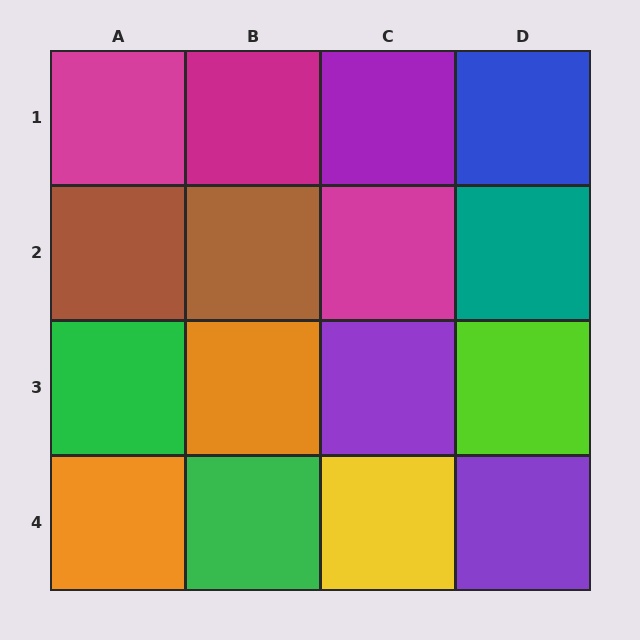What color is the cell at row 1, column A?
Magenta.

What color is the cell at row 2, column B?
Brown.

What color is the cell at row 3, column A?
Green.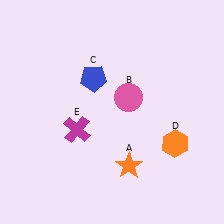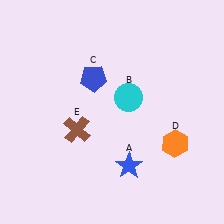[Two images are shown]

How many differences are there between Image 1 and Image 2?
There are 3 differences between the two images.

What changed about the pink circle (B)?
In Image 1, B is pink. In Image 2, it changed to cyan.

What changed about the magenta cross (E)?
In Image 1, E is magenta. In Image 2, it changed to brown.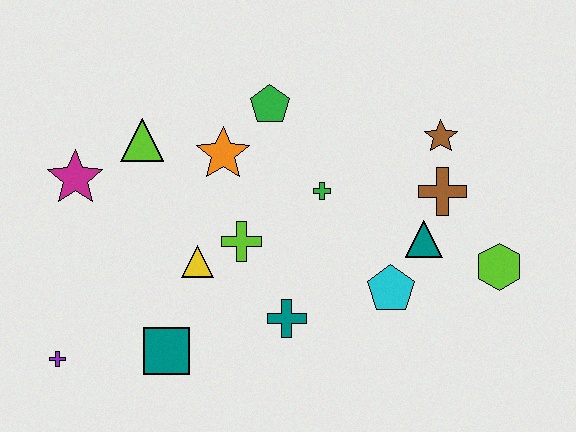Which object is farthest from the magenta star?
The lime hexagon is farthest from the magenta star.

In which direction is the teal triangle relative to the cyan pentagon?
The teal triangle is above the cyan pentagon.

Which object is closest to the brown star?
The brown cross is closest to the brown star.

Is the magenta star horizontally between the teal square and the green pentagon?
No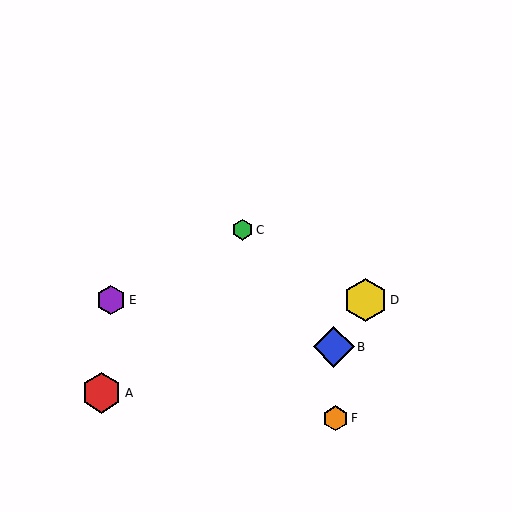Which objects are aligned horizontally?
Objects D, E are aligned horizontally.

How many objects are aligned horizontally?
2 objects (D, E) are aligned horizontally.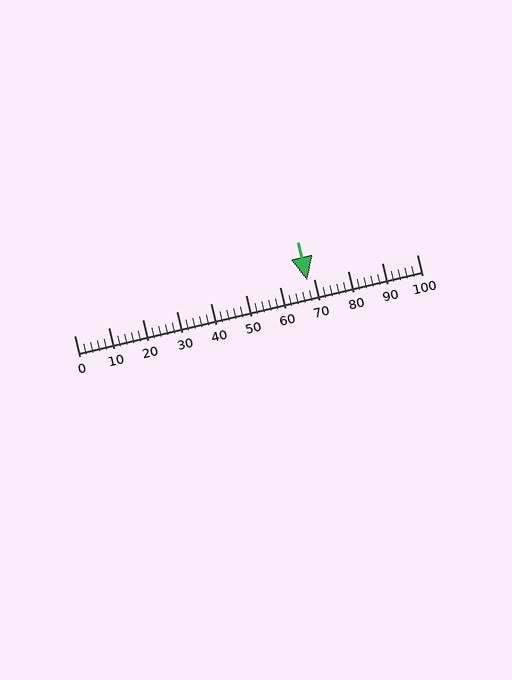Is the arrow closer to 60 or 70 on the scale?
The arrow is closer to 70.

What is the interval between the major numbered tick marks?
The major tick marks are spaced 10 units apart.